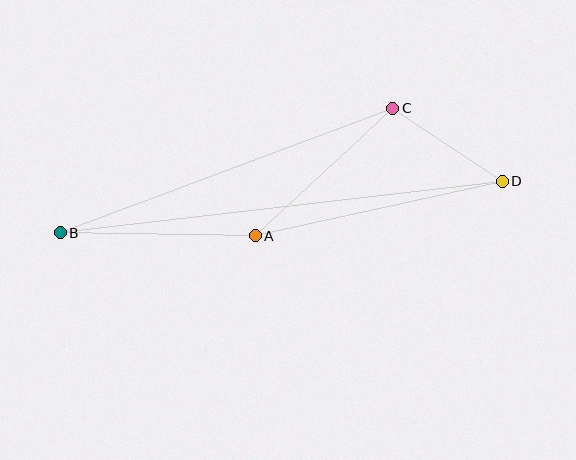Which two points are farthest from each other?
Points B and D are farthest from each other.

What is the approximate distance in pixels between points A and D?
The distance between A and D is approximately 253 pixels.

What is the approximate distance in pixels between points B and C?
The distance between B and C is approximately 355 pixels.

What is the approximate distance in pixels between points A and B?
The distance between A and B is approximately 195 pixels.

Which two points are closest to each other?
Points C and D are closest to each other.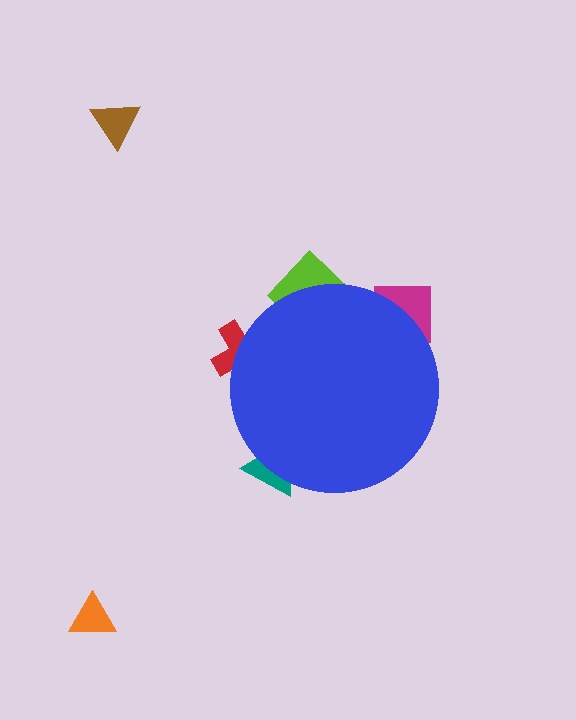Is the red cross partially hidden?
Yes, the red cross is partially hidden behind the blue circle.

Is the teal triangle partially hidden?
Yes, the teal triangle is partially hidden behind the blue circle.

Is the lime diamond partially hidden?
Yes, the lime diamond is partially hidden behind the blue circle.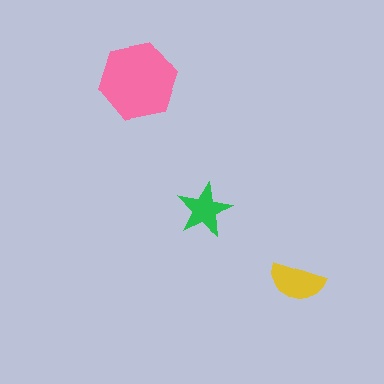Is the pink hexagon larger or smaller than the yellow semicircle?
Larger.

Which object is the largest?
The pink hexagon.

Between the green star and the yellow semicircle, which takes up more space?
The yellow semicircle.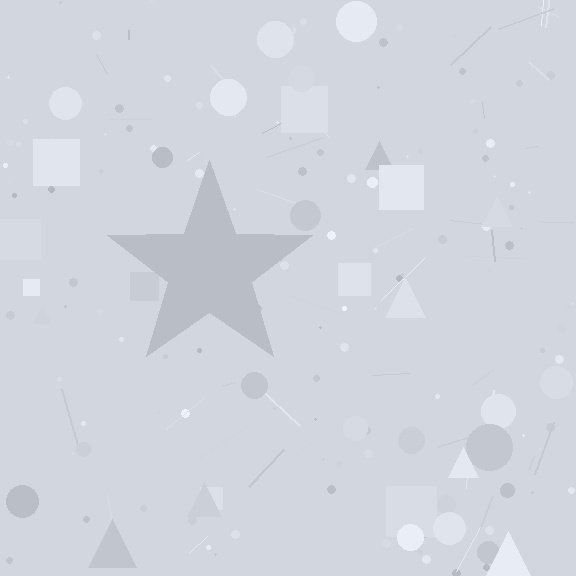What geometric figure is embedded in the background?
A star is embedded in the background.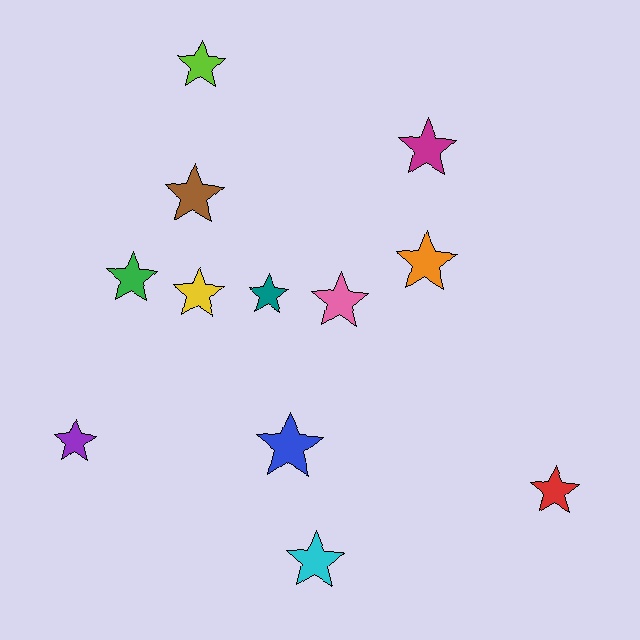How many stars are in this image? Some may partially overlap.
There are 12 stars.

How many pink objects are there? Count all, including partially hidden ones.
There is 1 pink object.